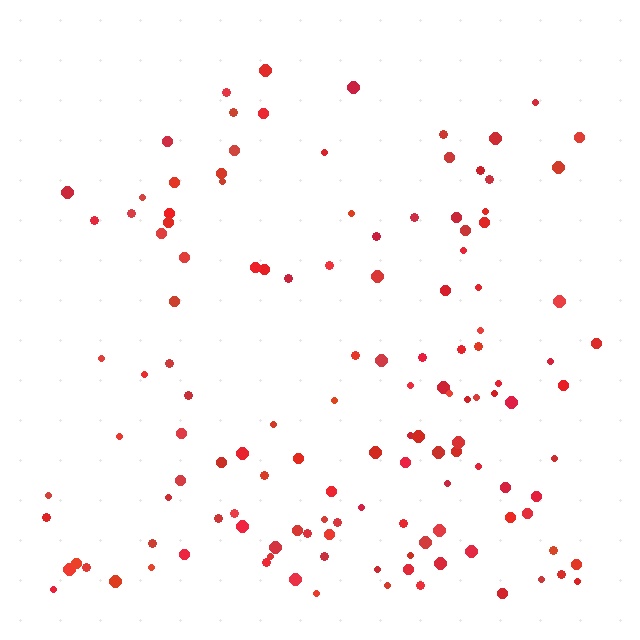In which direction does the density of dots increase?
From top to bottom, with the bottom side densest.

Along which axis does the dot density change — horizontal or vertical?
Vertical.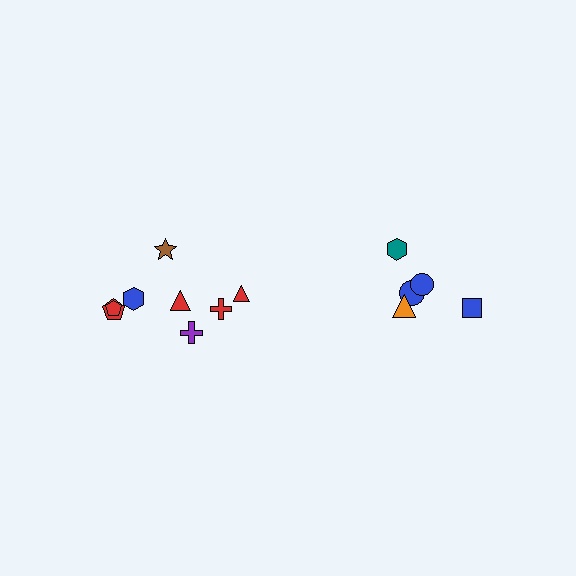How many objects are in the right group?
There are 5 objects.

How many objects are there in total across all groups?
There are 13 objects.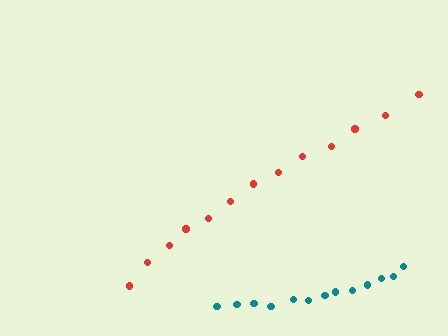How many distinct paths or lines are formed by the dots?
There are 2 distinct paths.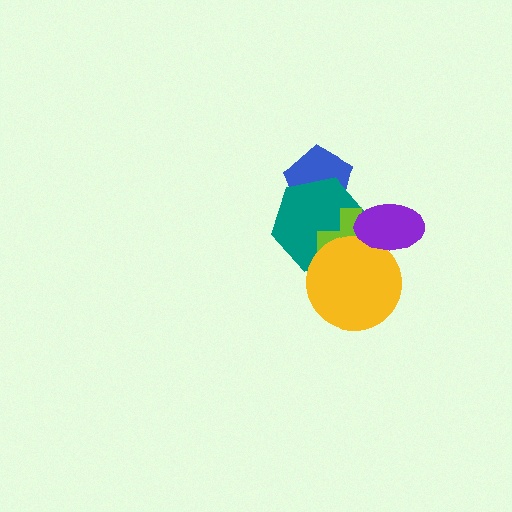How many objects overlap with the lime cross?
3 objects overlap with the lime cross.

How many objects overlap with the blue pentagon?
1 object overlaps with the blue pentagon.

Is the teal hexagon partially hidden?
Yes, it is partially covered by another shape.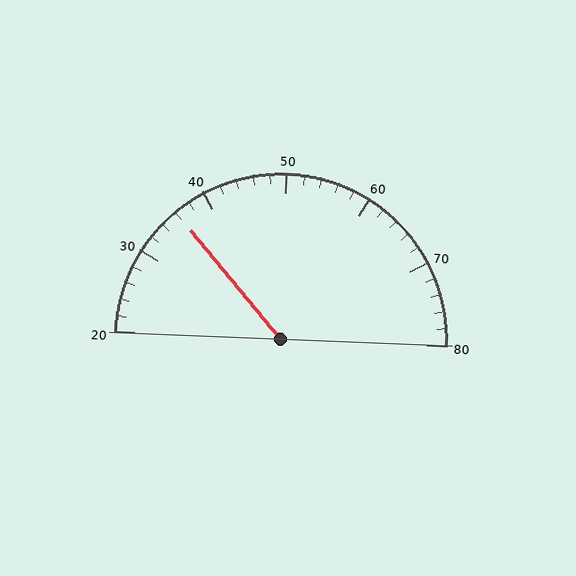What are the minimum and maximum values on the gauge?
The gauge ranges from 20 to 80.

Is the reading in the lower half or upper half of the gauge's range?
The reading is in the lower half of the range (20 to 80).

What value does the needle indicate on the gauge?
The needle indicates approximately 36.